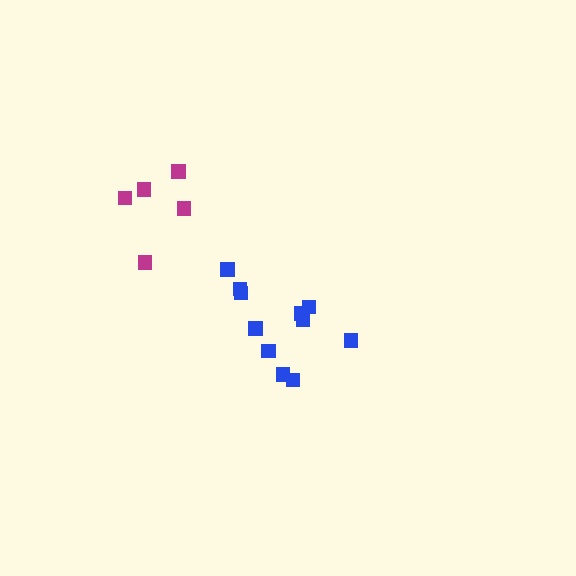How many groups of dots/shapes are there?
There are 2 groups.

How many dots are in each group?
Group 1: 11 dots, Group 2: 5 dots (16 total).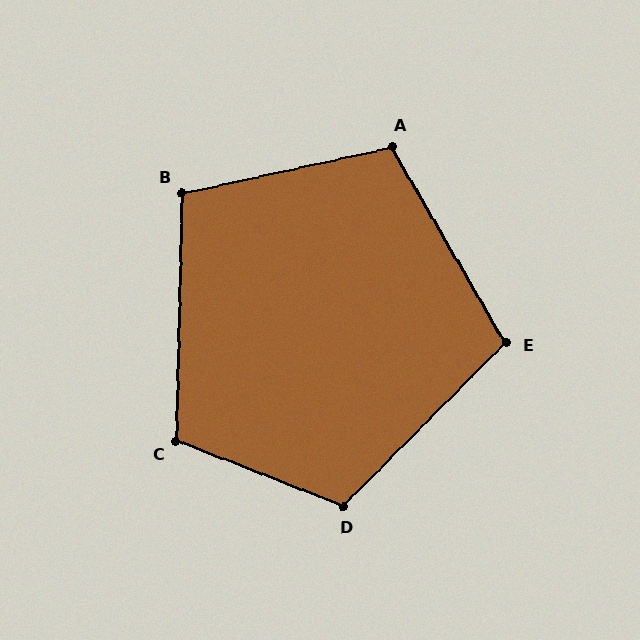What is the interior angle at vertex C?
Approximately 110 degrees (obtuse).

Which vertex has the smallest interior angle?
B, at approximately 104 degrees.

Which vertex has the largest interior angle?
D, at approximately 113 degrees.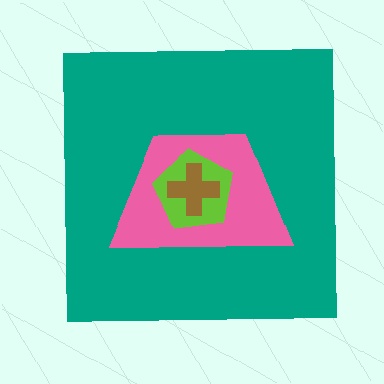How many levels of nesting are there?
4.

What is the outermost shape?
The teal square.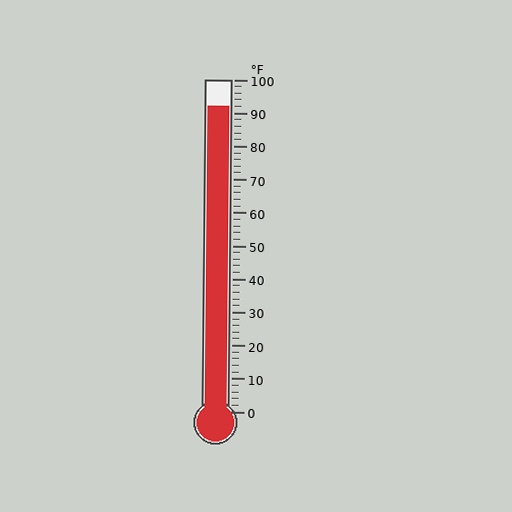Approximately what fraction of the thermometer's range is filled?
The thermometer is filled to approximately 90% of its range.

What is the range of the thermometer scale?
The thermometer scale ranges from 0°F to 100°F.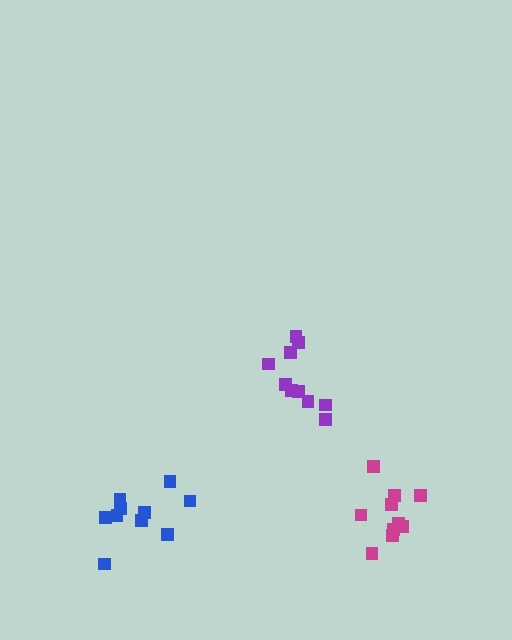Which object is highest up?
The purple cluster is topmost.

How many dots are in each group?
Group 1: 10 dots, Group 2: 10 dots, Group 3: 10 dots (30 total).